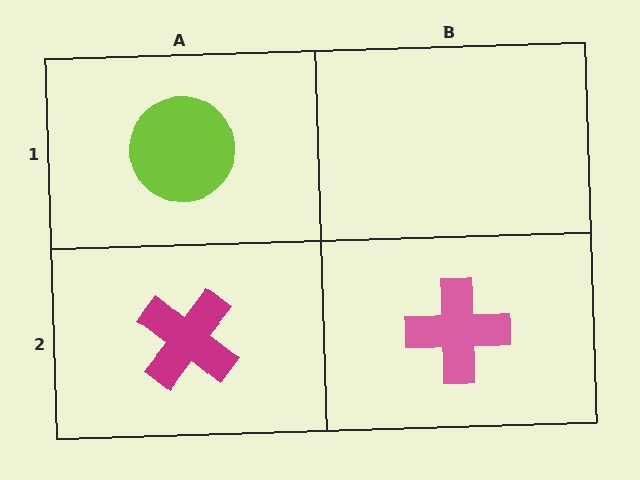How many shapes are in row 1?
1 shape.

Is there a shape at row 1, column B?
No, that cell is empty.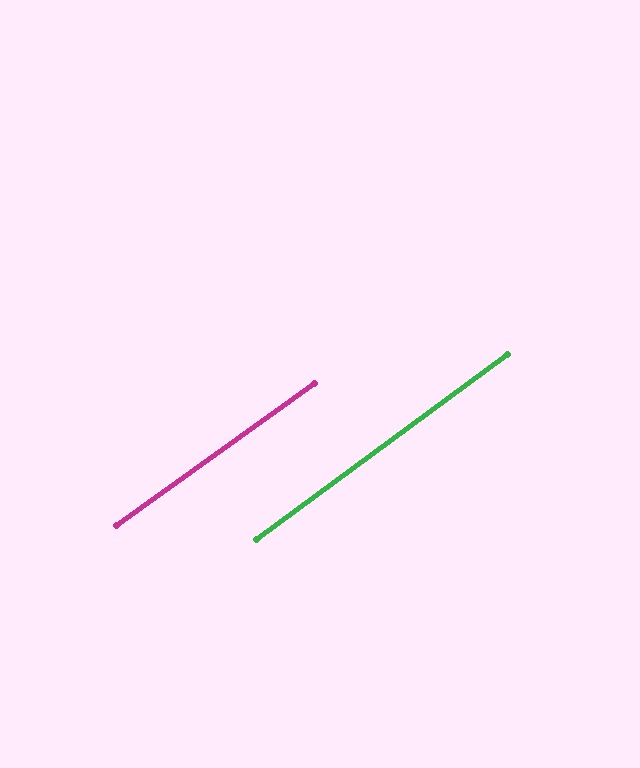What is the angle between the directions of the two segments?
Approximately 1 degree.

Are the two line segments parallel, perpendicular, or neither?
Parallel — their directions differ by only 0.8°.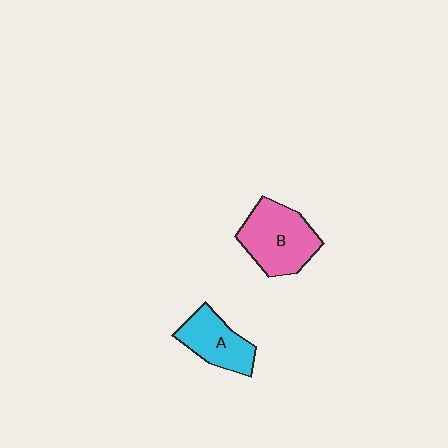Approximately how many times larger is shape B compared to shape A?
Approximately 1.4 times.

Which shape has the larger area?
Shape B (pink).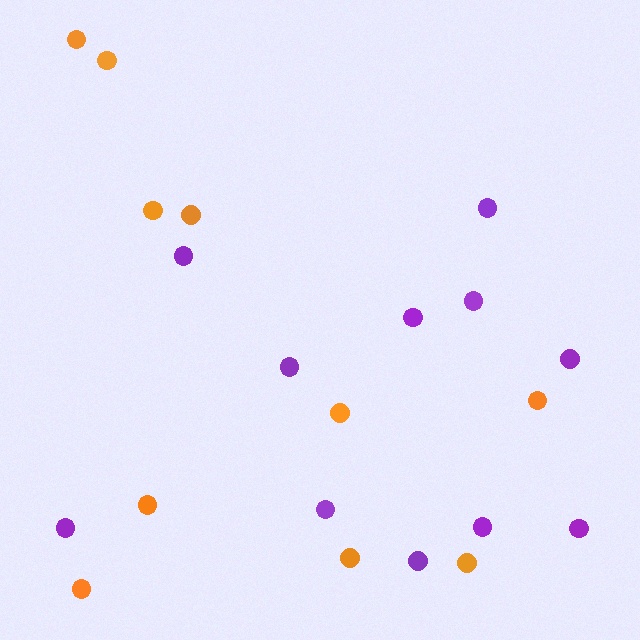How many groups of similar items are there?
There are 2 groups: one group of purple circles (11) and one group of orange circles (10).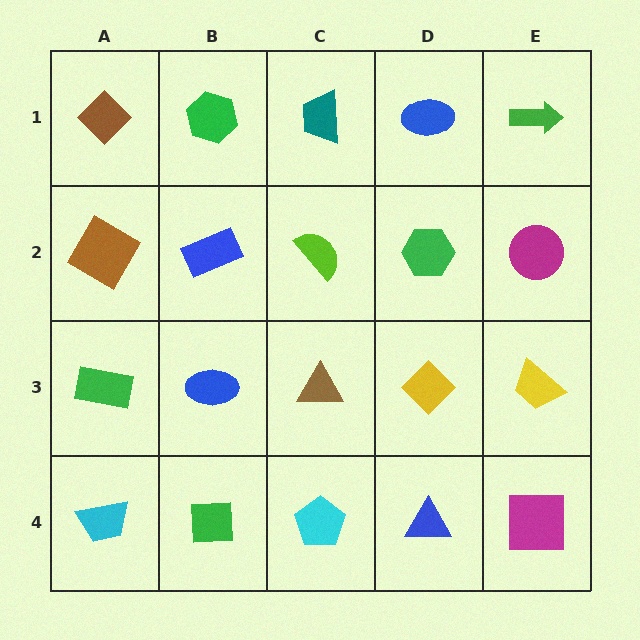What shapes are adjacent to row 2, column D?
A blue ellipse (row 1, column D), a yellow diamond (row 3, column D), a lime semicircle (row 2, column C), a magenta circle (row 2, column E).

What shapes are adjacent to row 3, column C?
A lime semicircle (row 2, column C), a cyan pentagon (row 4, column C), a blue ellipse (row 3, column B), a yellow diamond (row 3, column D).